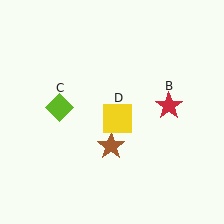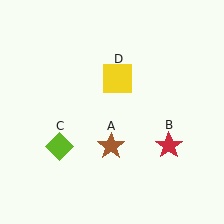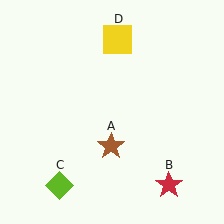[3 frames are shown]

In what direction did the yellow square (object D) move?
The yellow square (object D) moved up.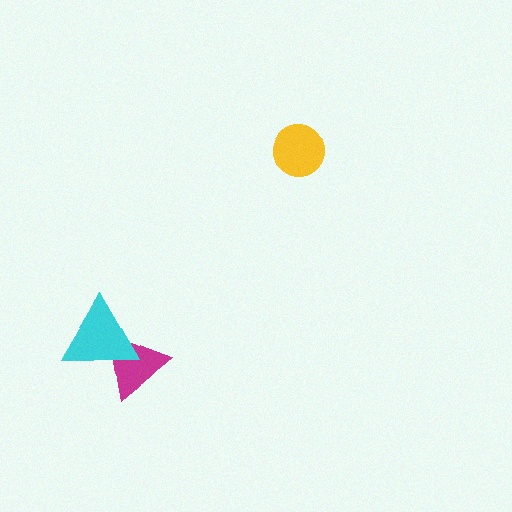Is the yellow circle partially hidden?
No, no other shape covers it.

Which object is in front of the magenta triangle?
The cyan triangle is in front of the magenta triangle.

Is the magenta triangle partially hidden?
Yes, it is partially covered by another shape.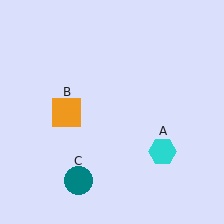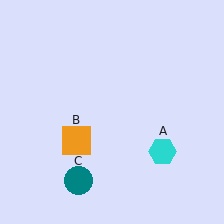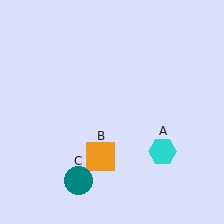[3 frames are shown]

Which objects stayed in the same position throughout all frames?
Cyan hexagon (object A) and teal circle (object C) remained stationary.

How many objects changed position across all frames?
1 object changed position: orange square (object B).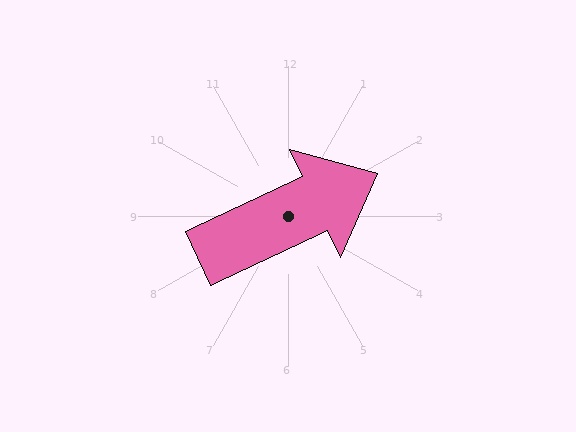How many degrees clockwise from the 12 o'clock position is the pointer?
Approximately 65 degrees.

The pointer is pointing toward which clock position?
Roughly 2 o'clock.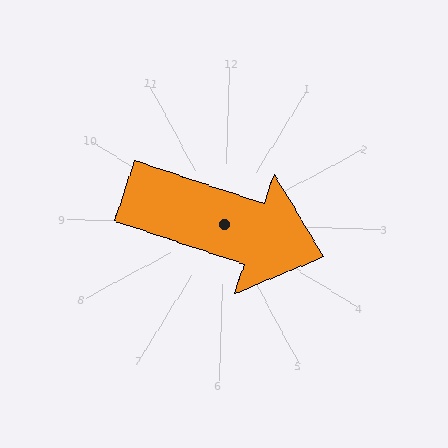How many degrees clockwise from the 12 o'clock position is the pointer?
Approximately 107 degrees.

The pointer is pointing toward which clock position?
Roughly 4 o'clock.